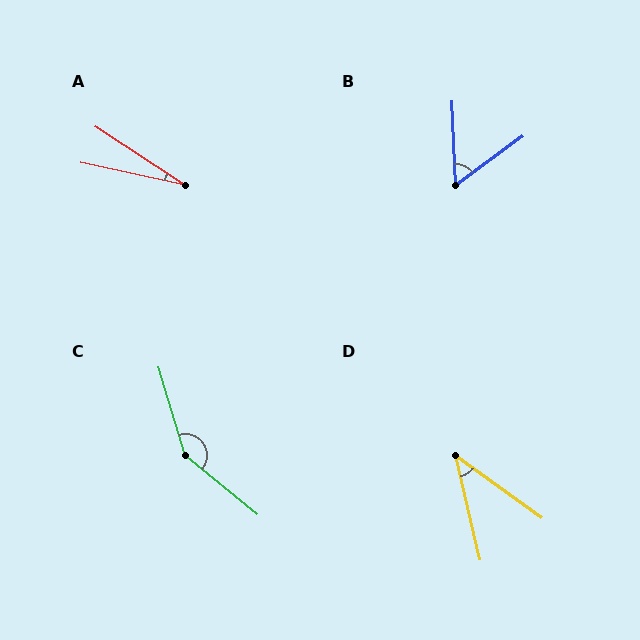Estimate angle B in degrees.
Approximately 56 degrees.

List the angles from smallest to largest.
A (21°), D (41°), B (56°), C (146°).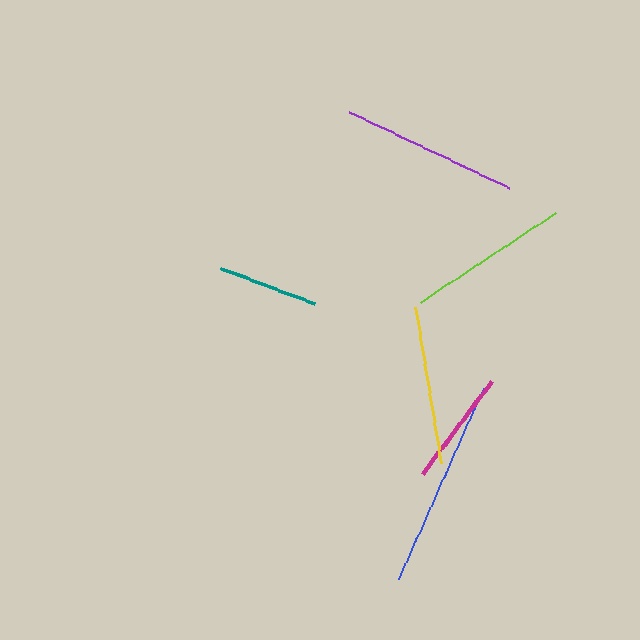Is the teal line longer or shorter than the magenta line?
The magenta line is longer than the teal line.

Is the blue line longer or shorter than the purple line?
The blue line is longer than the purple line.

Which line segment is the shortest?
The teal line is the shortest at approximately 100 pixels.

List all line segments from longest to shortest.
From longest to shortest: blue, purple, lime, yellow, magenta, teal.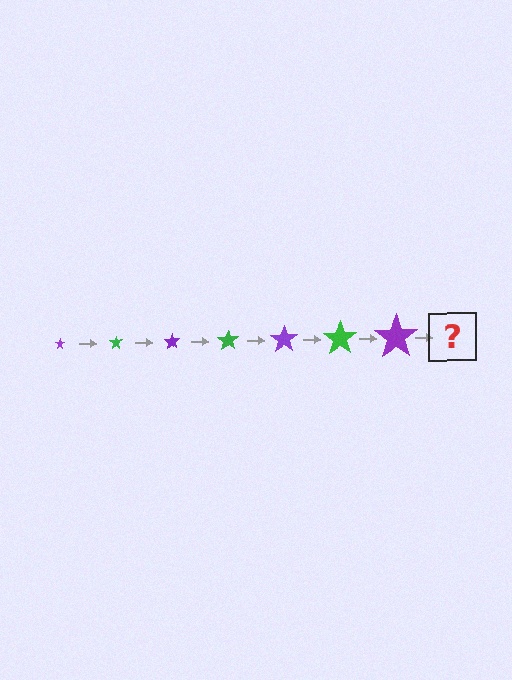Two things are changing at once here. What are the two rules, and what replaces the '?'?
The two rules are that the star grows larger each step and the color cycles through purple and green. The '?' should be a green star, larger than the previous one.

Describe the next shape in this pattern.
It should be a green star, larger than the previous one.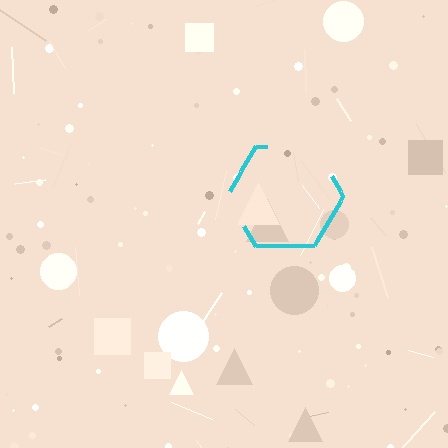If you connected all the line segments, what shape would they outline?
They would outline a hexagon.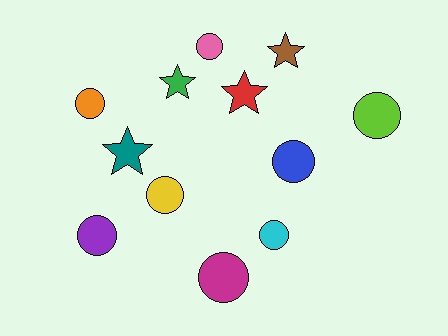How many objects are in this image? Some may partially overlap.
There are 12 objects.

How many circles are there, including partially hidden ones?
There are 8 circles.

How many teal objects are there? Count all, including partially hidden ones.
There is 1 teal object.